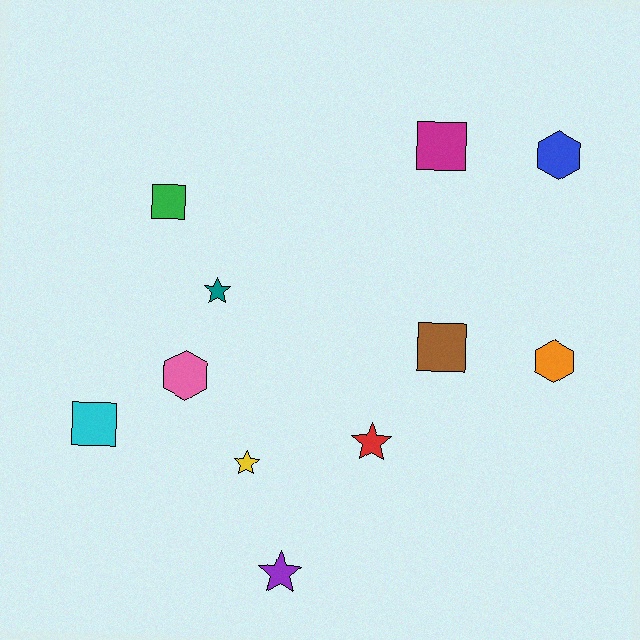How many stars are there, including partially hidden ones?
There are 4 stars.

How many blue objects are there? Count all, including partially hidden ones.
There is 1 blue object.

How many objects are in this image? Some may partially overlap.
There are 11 objects.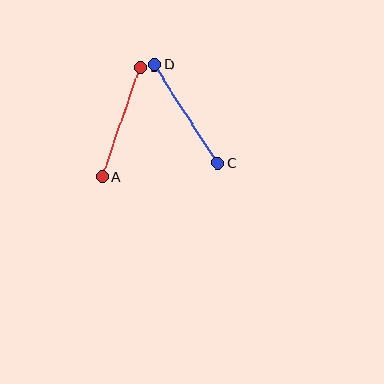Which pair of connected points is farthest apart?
Points C and D are farthest apart.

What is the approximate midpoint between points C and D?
The midpoint is at approximately (186, 113) pixels.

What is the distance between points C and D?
The distance is approximately 117 pixels.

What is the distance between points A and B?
The distance is approximately 116 pixels.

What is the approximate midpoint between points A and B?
The midpoint is at approximately (121, 122) pixels.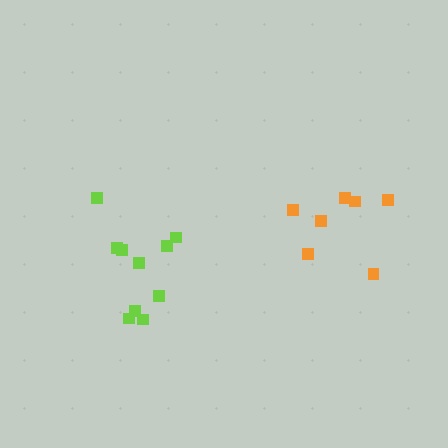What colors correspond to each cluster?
The clusters are colored: orange, lime.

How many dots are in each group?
Group 1: 7 dots, Group 2: 10 dots (17 total).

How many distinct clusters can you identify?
There are 2 distinct clusters.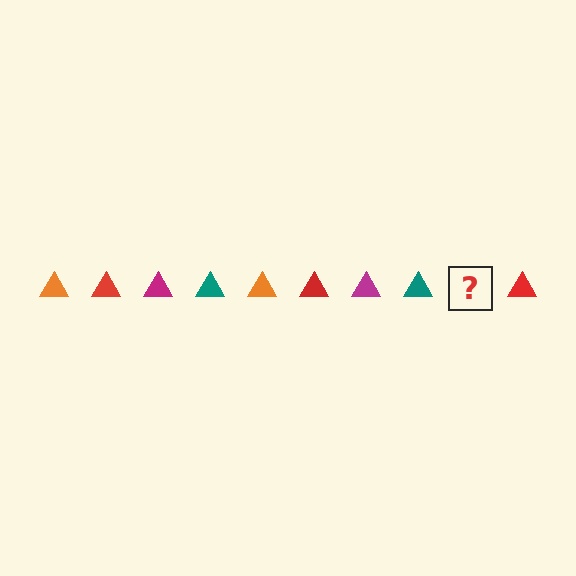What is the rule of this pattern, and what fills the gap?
The rule is that the pattern cycles through orange, red, magenta, teal triangles. The gap should be filled with an orange triangle.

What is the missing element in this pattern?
The missing element is an orange triangle.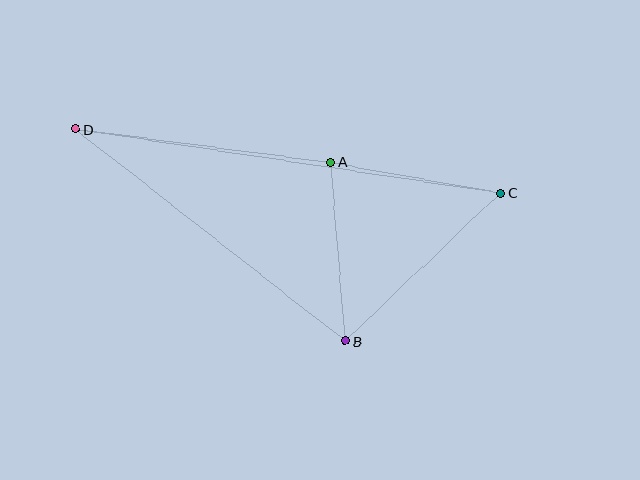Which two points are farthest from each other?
Points C and D are farthest from each other.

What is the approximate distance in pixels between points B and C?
The distance between B and C is approximately 214 pixels.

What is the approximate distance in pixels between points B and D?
The distance between B and D is approximately 343 pixels.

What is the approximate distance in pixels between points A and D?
The distance between A and D is approximately 258 pixels.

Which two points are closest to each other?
Points A and C are closest to each other.